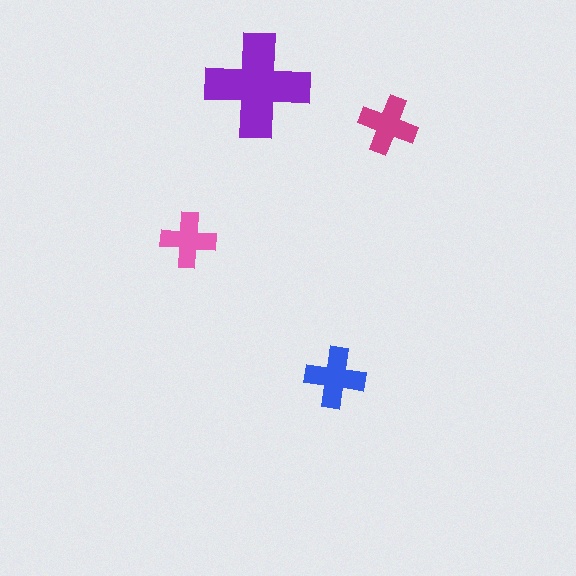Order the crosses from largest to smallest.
the purple one, the blue one, the magenta one, the pink one.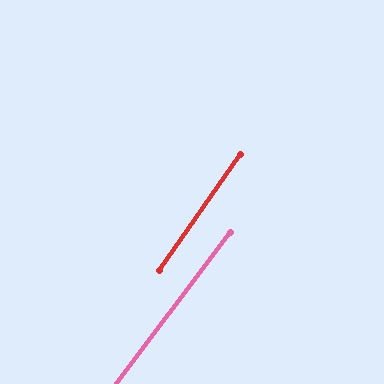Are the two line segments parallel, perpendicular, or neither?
Parallel — their directions differ by only 1.9°.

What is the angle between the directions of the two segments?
Approximately 2 degrees.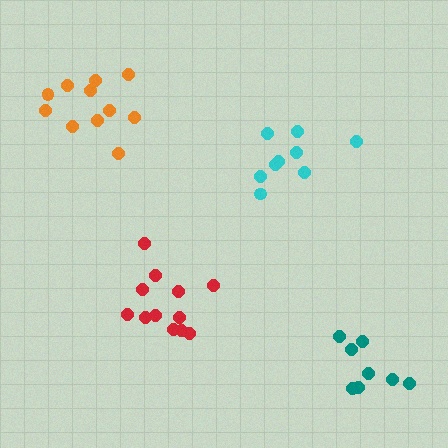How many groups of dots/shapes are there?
There are 4 groups.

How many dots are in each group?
Group 1: 9 dots, Group 2: 12 dots, Group 3: 8 dots, Group 4: 11 dots (40 total).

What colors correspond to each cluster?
The clusters are colored: cyan, red, teal, orange.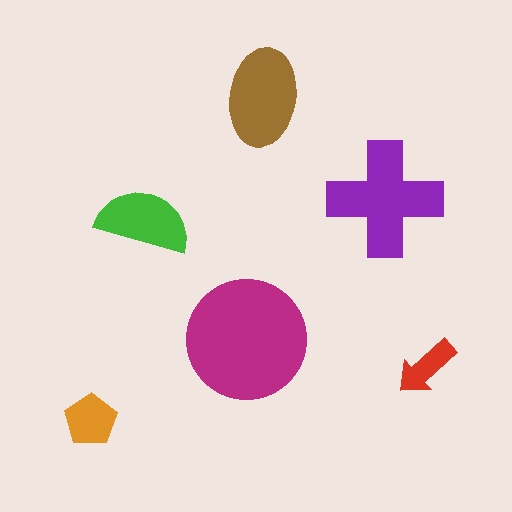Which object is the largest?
The magenta circle.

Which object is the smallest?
The red arrow.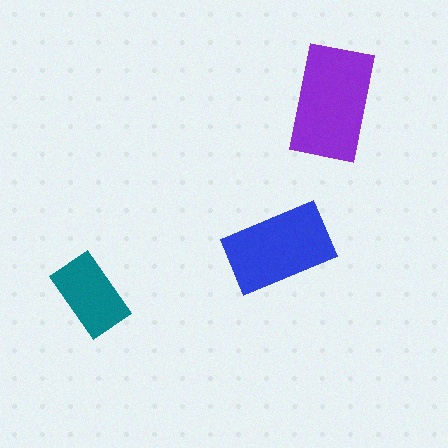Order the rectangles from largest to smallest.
the purple one, the blue one, the teal one.